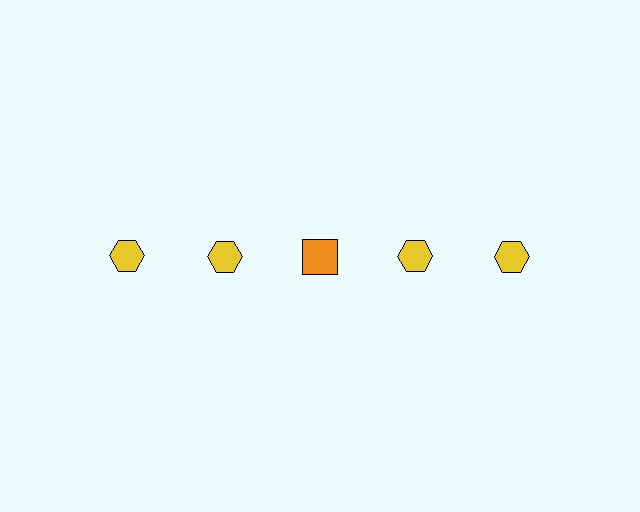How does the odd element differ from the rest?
It differs in both color (orange instead of yellow) and shape (square instead of hexagon).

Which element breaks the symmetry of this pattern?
The orange square in the top row, center column breaks the symmetry. All other shapes are yellow hexagons.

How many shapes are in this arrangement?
There are 5 shapes arranged in a grid pattern.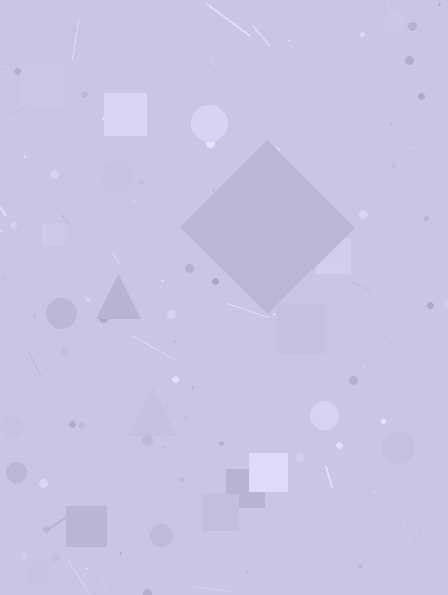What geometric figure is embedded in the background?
A diamond is embedded in the background.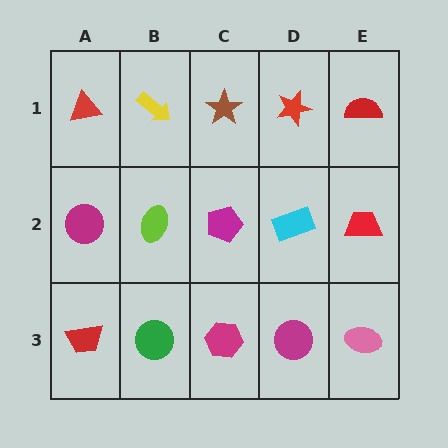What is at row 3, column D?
A magenta circle.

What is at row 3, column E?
A pink ellipse.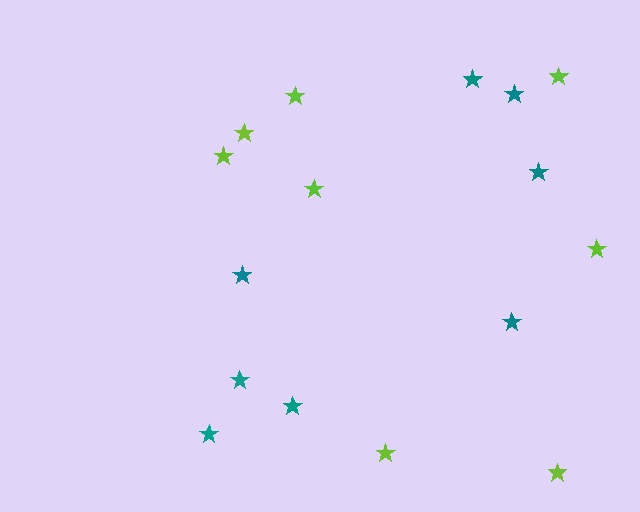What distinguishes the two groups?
There are 2 groups: one group of teal stars (8) and one group of lime stars (8).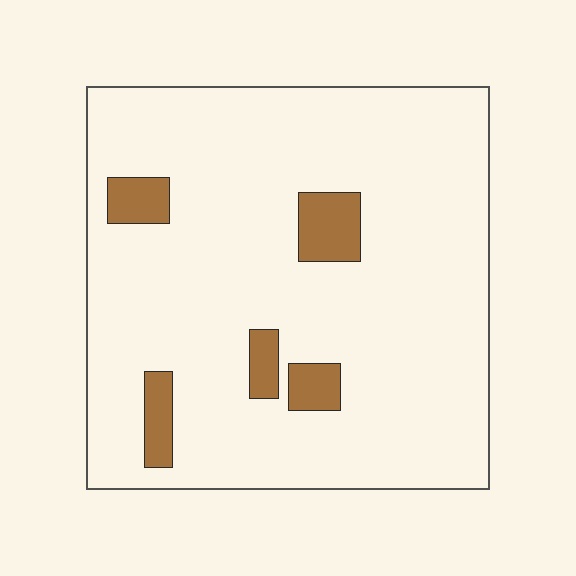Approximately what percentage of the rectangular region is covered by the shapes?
Approximately 10%.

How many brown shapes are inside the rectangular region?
5.